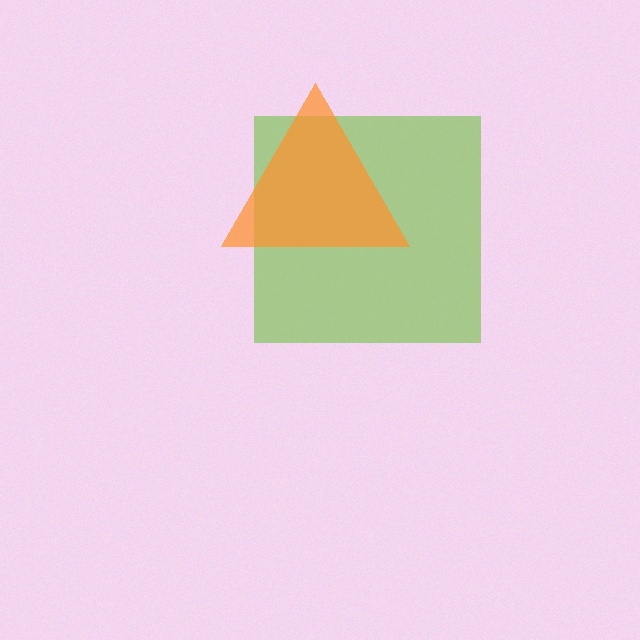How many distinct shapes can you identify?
There are 2 distinct shapes: a lime square, an orange triangle.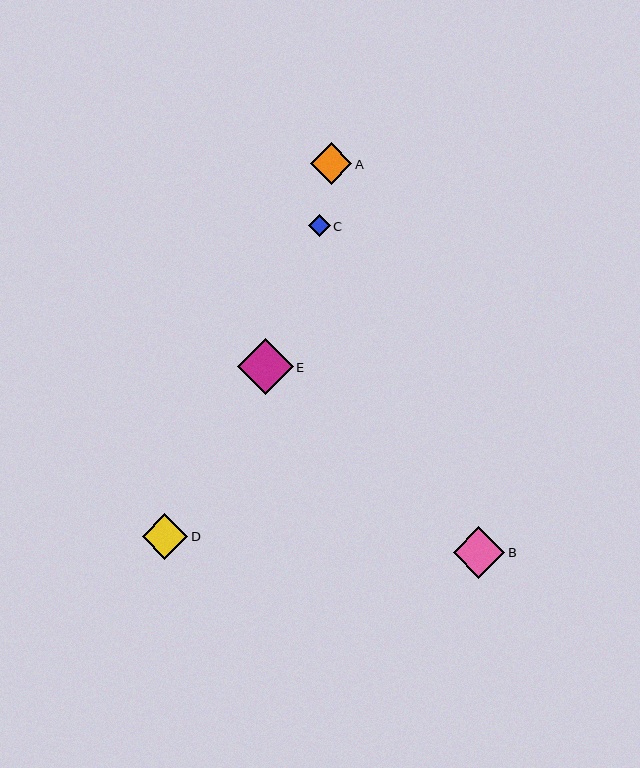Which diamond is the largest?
Diamond E is the largest with a size of approximately 56 pixels.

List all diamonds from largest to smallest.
From largest to smallest: E, B, D, A, C.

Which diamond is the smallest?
Diamond C is the smallest with a size of approximately 22 pixels.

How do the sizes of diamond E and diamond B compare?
Diamond E and diamond B are approximately the same size.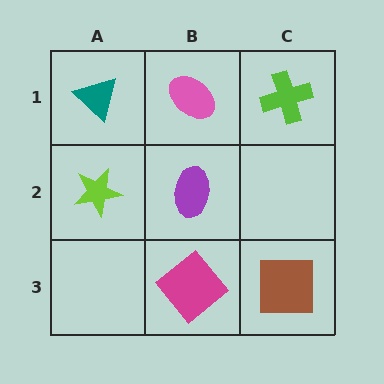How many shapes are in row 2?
2 shapes.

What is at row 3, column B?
A magenta diamond.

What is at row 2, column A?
A lime star.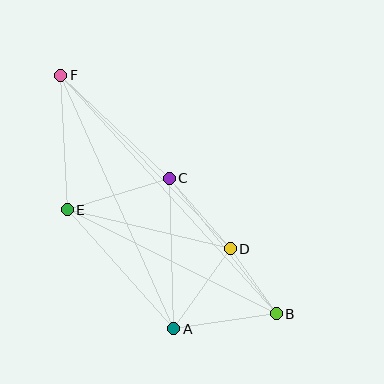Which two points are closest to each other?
Points B and D are closest to each other.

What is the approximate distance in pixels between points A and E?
The distance between A and E is approximately 160 pixels.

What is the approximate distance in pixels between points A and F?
The distance between A and F is approximately 277 pixels.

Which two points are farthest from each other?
Points B and F are farthest from each other.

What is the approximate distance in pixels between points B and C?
The distance between B and C is approximately 172 pixels.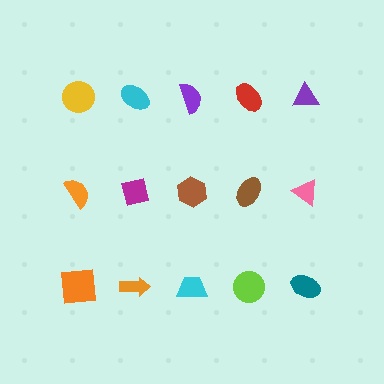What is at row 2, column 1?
An orange semicircle.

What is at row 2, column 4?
A brown ellipse.